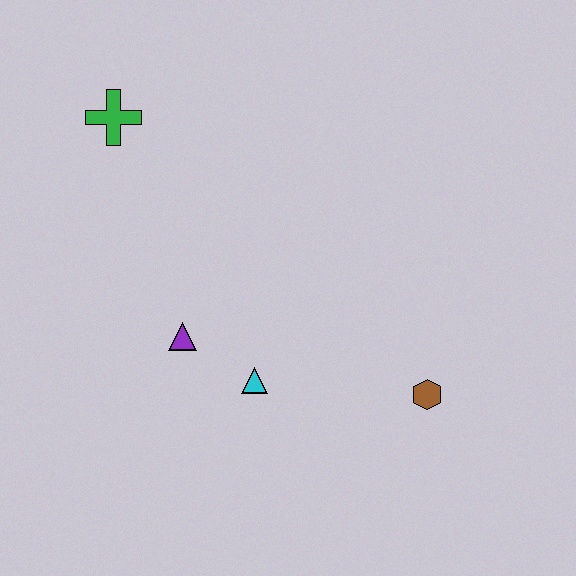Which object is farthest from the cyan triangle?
The green cross is farthest from the cyan triangle.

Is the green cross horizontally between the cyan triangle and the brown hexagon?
No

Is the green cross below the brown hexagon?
No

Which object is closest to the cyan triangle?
The purple triangle is closest to the cyan triangle.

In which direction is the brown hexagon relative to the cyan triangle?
The brown hexagon is to the right of the cyan triangle.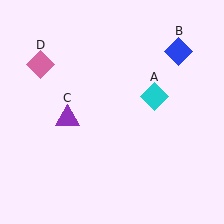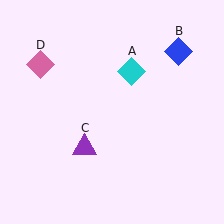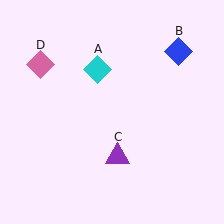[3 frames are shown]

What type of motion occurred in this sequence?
The cyan diamond (object A), purple triangle (object C) rotated counterclockwise around the center of the scene.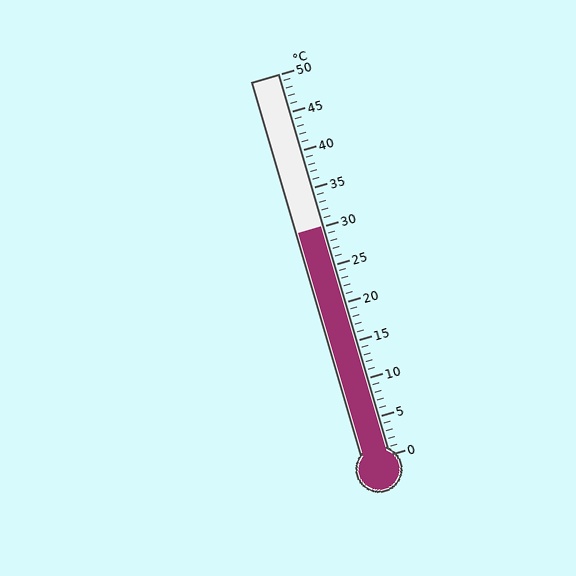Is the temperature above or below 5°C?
The temperature is above 5°C.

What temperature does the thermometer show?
The thermometer shows approximately 30°C.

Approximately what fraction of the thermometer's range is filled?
The thermometer is filled to approximately 60% of its range.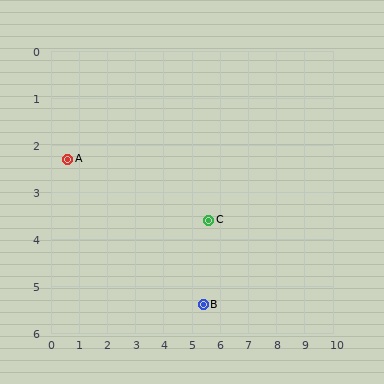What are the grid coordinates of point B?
Point B is at approximately (5.4, 5.4).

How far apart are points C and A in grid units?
Points C and A are about 5.2 grid units apart.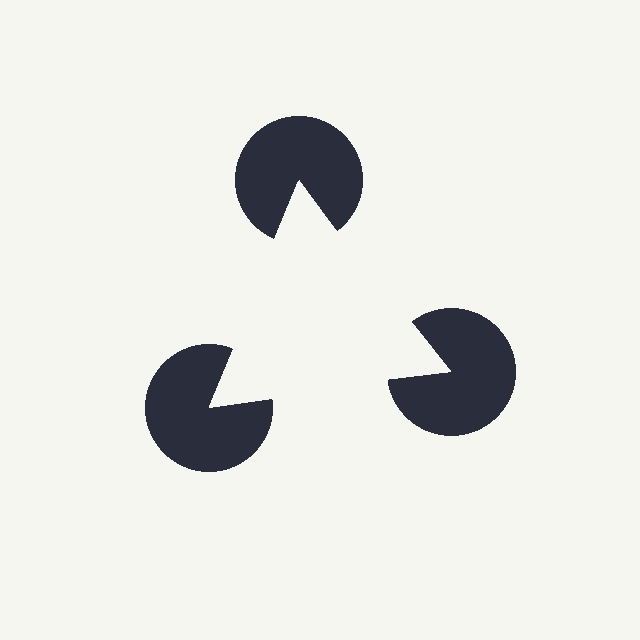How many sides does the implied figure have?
3 sides.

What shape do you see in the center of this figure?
An illusory triangle — its edges are inferred from the aligned wedge cuts in the pac-man discs, not physically drawn.